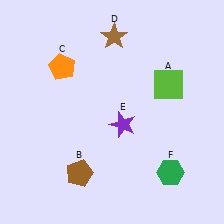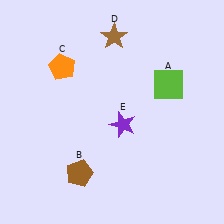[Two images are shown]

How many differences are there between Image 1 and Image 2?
There is 1 difference between the two images.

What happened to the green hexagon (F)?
The green hexagon (F) was removed in Image 2. It was in the bottom-right area of Image 1.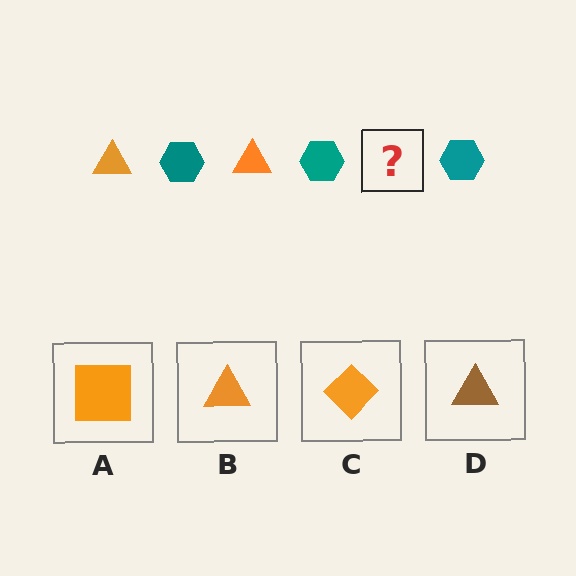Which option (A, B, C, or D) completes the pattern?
B.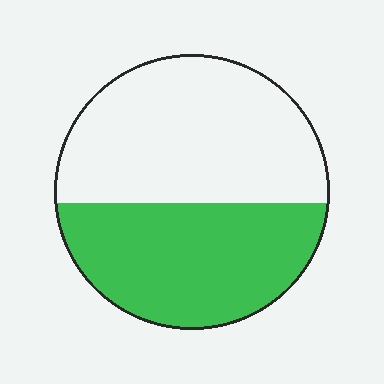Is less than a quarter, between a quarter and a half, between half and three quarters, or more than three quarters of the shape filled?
Between a quarter and a half.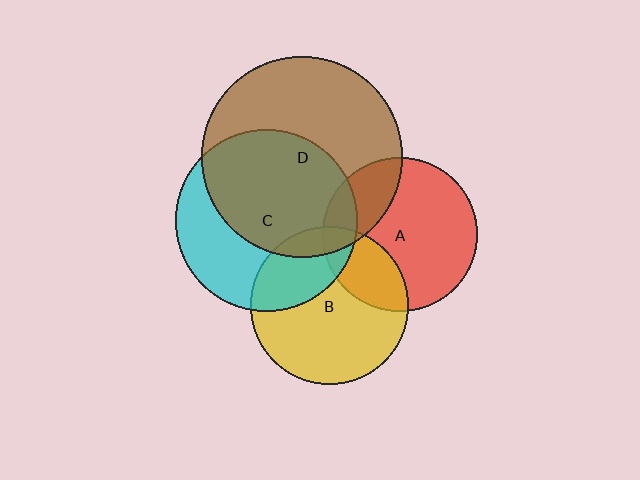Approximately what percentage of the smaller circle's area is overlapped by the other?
Approximately 60%.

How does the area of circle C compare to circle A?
Approximately 1.4 times.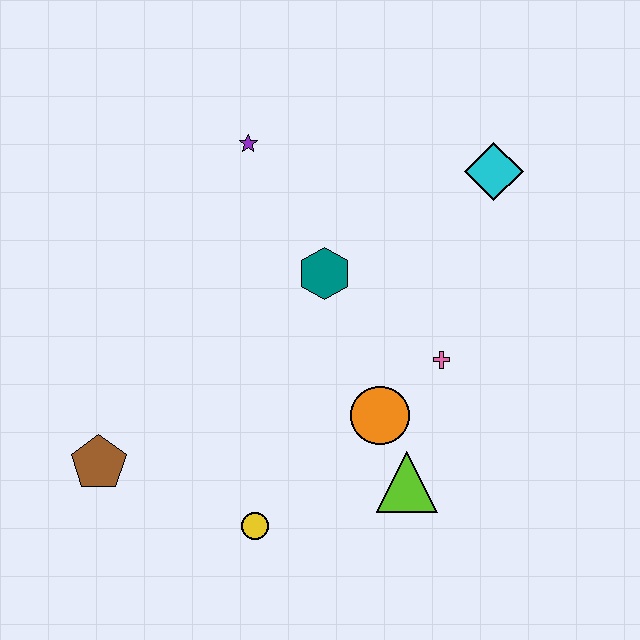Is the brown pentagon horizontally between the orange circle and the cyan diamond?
No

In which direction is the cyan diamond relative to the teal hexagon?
The cyan diamond is to the right of the teal hexagon.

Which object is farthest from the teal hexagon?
The brown pentagon is farthest from the teal hexagon.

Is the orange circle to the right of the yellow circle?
Yes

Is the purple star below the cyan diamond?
No